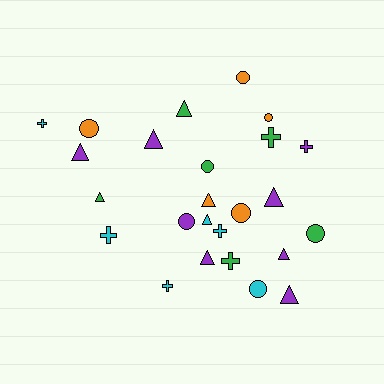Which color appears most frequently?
Purple, with 8 objects.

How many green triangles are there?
There are 2 green triangles.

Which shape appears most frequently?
Triangle, with 10 objects.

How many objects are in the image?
There are 25 objects.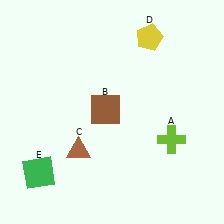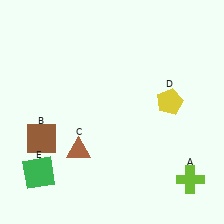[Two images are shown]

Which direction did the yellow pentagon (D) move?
The yellow pentagon (D) moved down.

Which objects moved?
The objects that moved are: the lime cross (A), the brown square (B), the yellow pentagon (D).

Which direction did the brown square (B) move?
The brown square (B) moved left.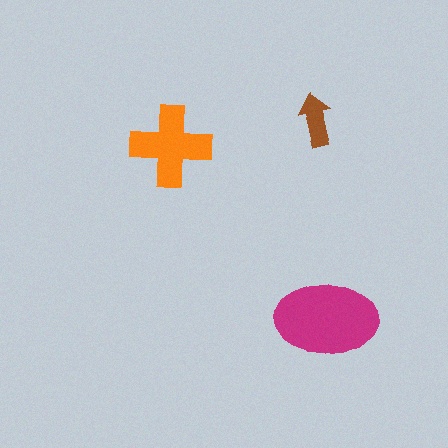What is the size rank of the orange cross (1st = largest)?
2nd.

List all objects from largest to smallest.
The magenta ellipse, the orange cross, the brown arrow.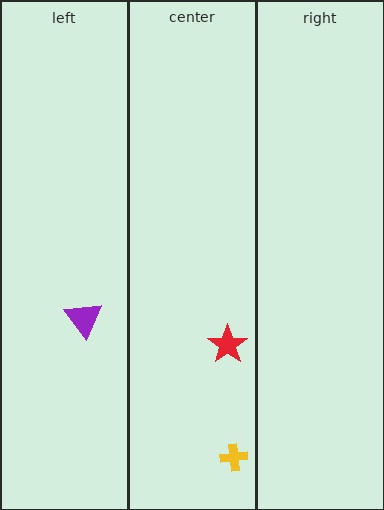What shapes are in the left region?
The purple triangle.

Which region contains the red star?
The center region.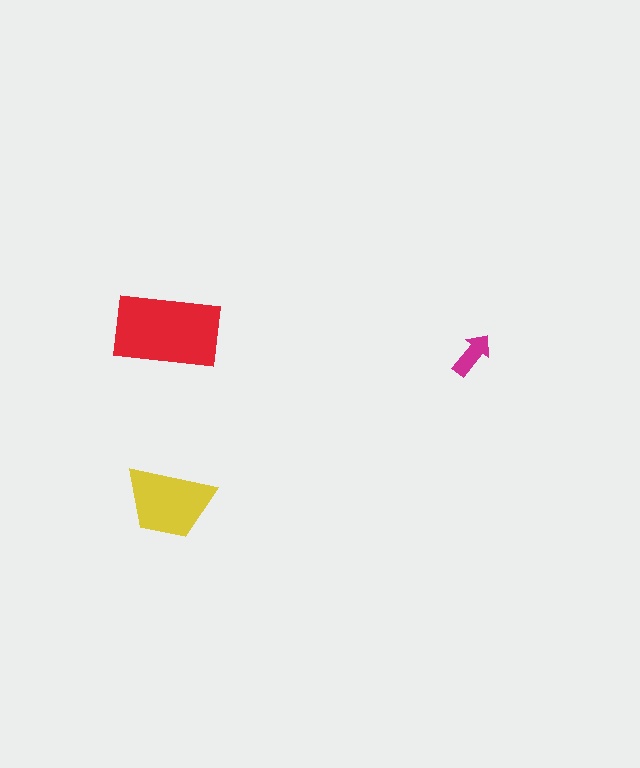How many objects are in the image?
There are 3 objects in the image.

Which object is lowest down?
The yellow trapezoid is bottommost.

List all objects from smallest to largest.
The magenta arrow, the yellow trapezoid, the red rectangle.